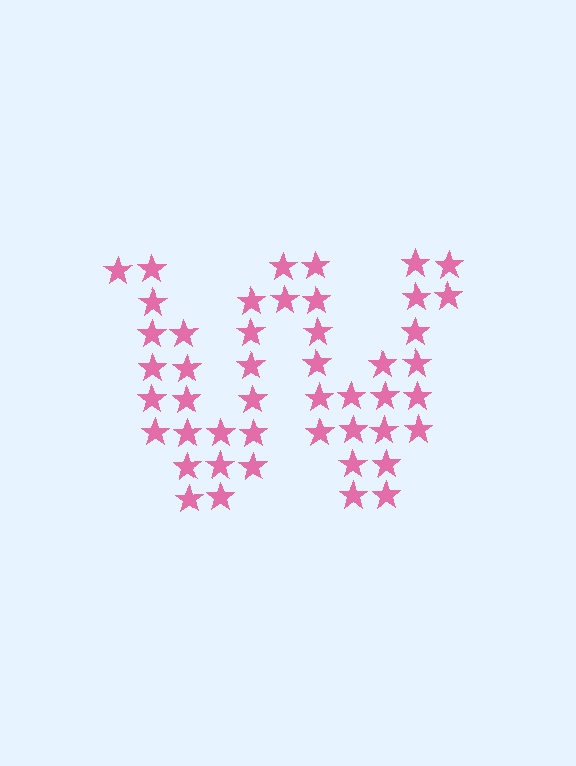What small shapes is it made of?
It is made of small stars.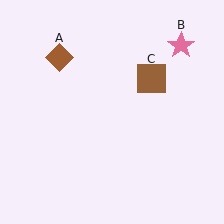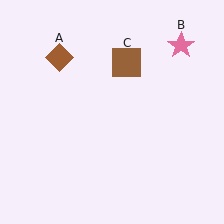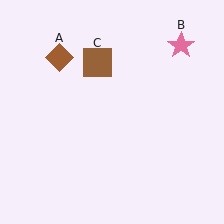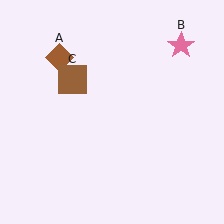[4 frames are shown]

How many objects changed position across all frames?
1 object changed position: brown square (object C).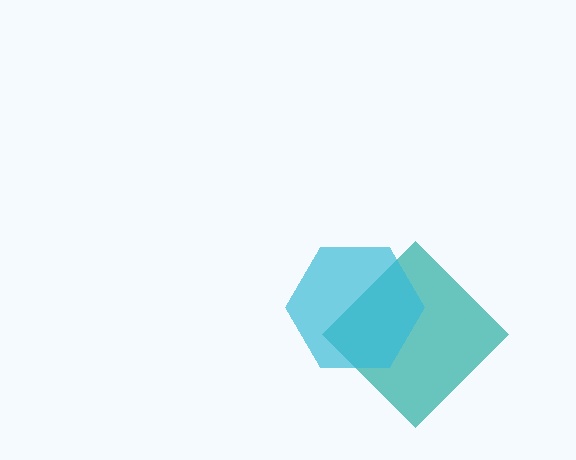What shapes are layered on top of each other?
The layered shapes are: a teal diamond, a cyan hexagon.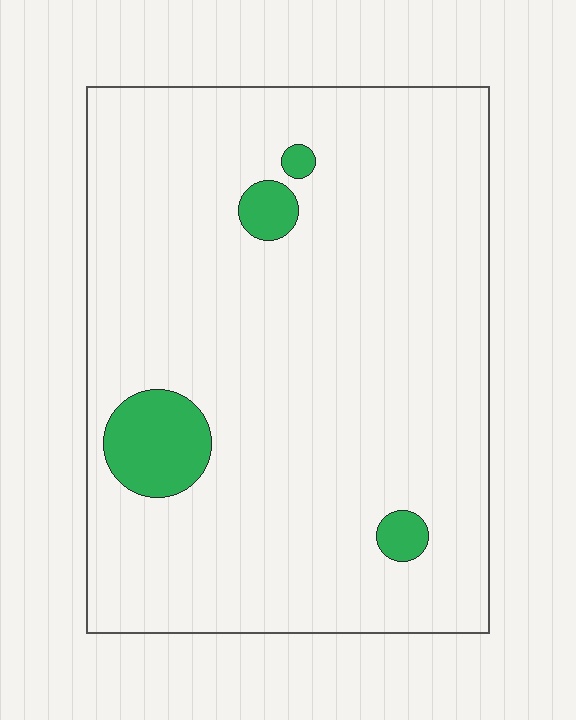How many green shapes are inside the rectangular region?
4.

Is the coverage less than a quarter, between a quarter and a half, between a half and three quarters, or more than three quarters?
Less than a quarter.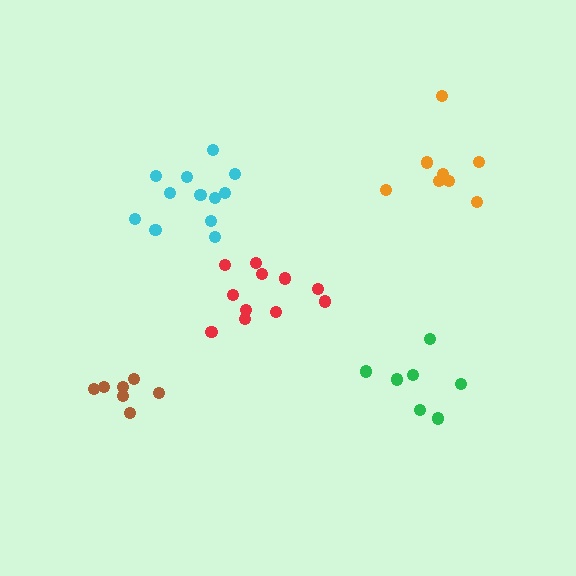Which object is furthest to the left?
The brown cluster is leftmost.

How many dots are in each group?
Group 1: 11 dots, Group 2: 8 dots, Group 3: 7 dots, Group 4: 12 dots, Group 5: 7 dots (45 total).